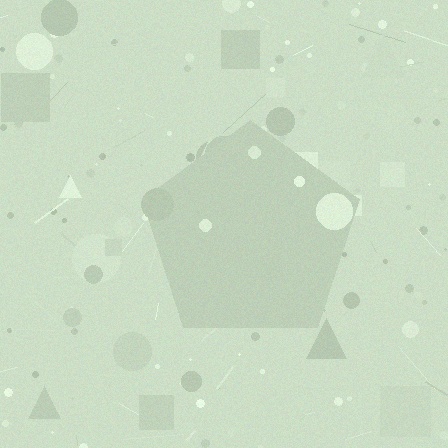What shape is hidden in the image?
A pentagon is hidden in the image.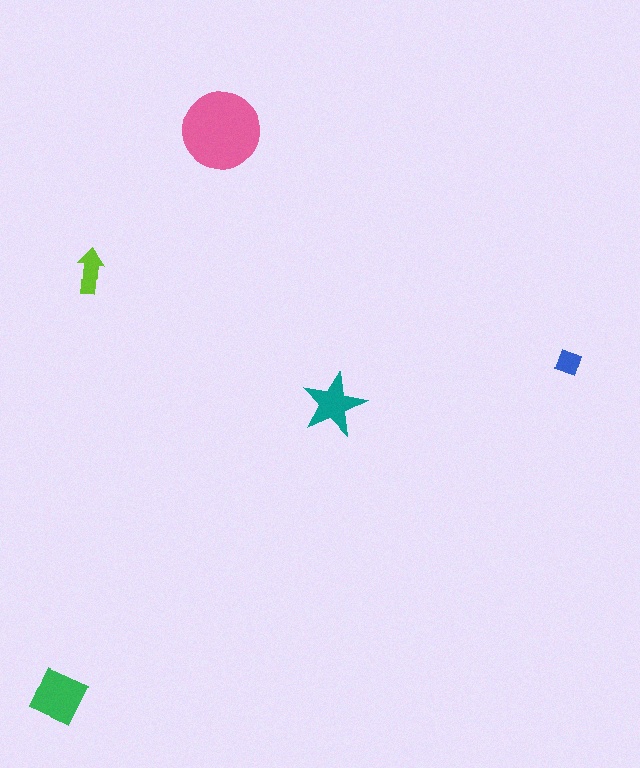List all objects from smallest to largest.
The blue diamond, the lime arrow, the teal star, the green square, the pink circle.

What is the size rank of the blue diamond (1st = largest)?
5th.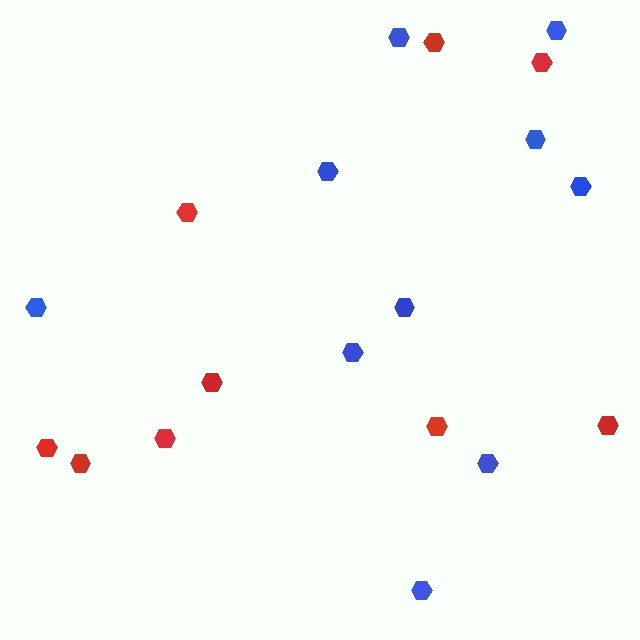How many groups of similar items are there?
There are 2 groups: one group of red hexagons (9) and one group of blue hexagons (10).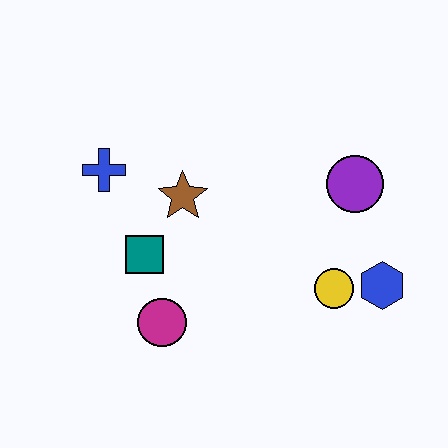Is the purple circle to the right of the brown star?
Yes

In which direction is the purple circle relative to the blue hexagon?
The purple circle is above the blue hexagon.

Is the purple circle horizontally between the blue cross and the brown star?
No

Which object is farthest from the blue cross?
The blue hexagon is farthest from the blue cross.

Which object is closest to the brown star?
The teal square is closest to the brown star.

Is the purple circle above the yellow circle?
Yes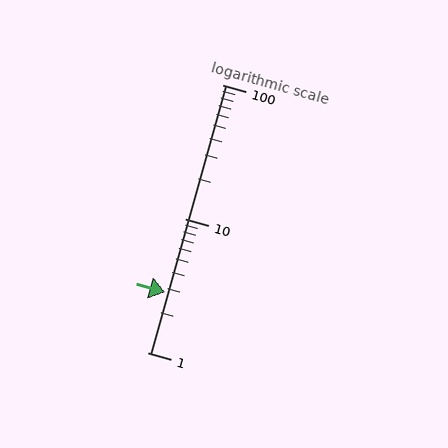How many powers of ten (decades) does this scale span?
The scale spans 2 decades, from 1 to 100.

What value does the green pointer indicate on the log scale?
The pointer indicates approximately 2.8.